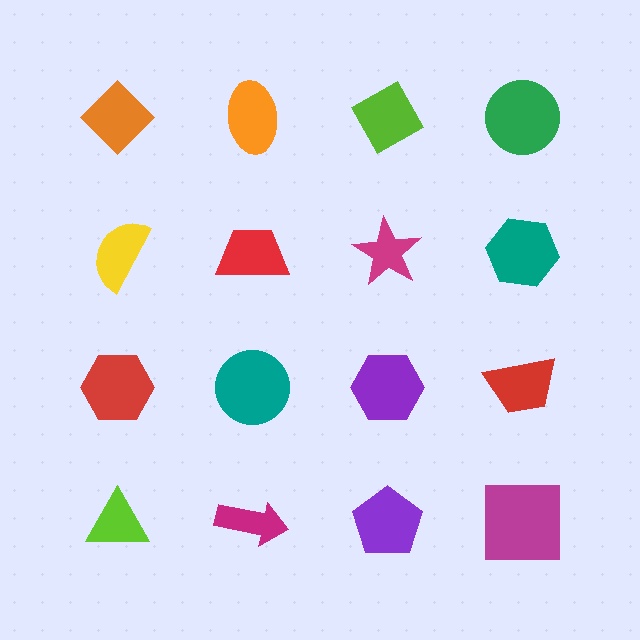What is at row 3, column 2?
A teal circle.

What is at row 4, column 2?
A magenta arrow.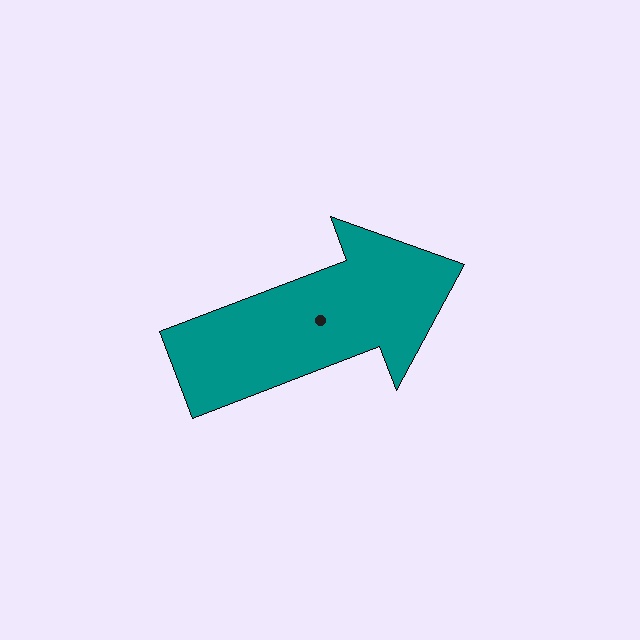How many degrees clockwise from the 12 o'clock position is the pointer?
Approximately 69 degrees.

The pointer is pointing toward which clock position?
Roughly 2 o'clock.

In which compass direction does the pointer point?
East.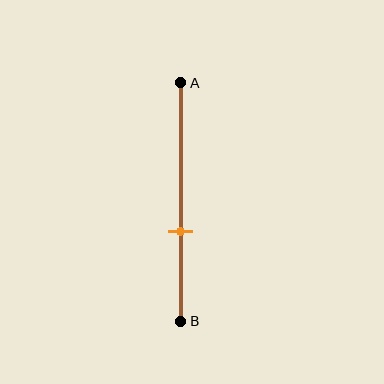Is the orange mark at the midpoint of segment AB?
No, the mark is at about 60% from A, not at the 50% midpoint.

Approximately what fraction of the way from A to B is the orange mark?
The orange mark is approximately 60% of the way from A to B.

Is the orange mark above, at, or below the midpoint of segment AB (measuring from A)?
The orange mark is below the midpoint of segment AB.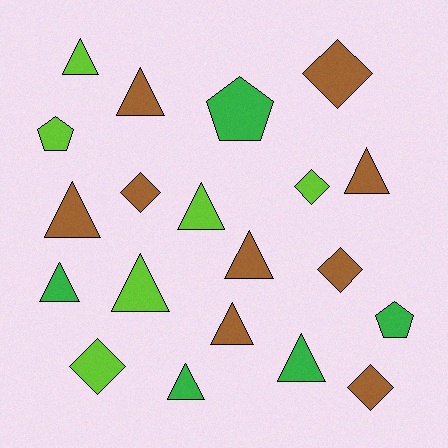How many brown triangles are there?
There are 5 brown triangles.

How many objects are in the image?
There are 20 objects.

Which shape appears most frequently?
Triangle, with 11 objects.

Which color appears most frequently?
Brown, with 9 objects.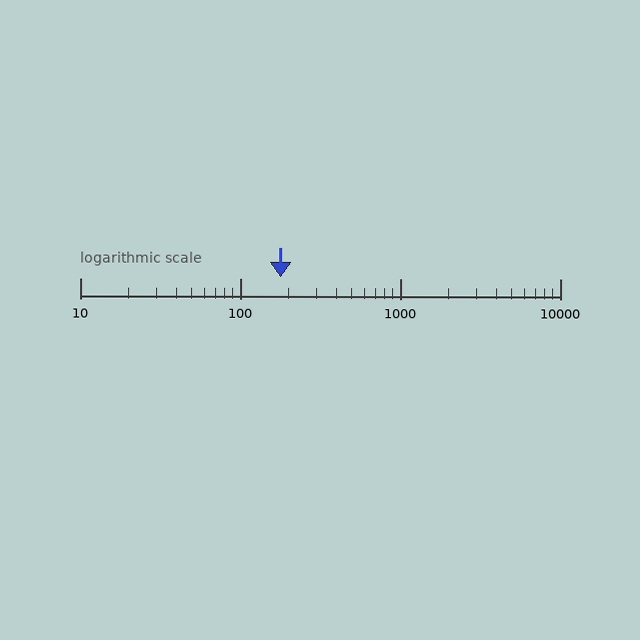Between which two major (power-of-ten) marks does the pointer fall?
The pointer is between 100 and 1000.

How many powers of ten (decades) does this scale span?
The scale spans 3 decades, from 10 to 10000.